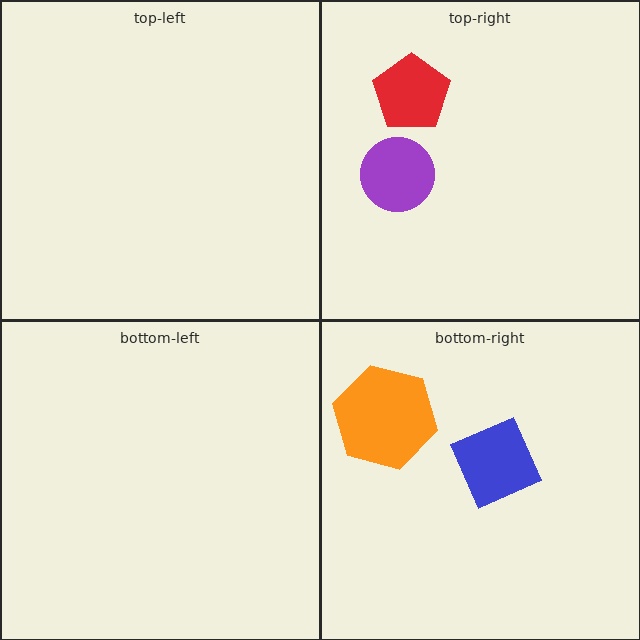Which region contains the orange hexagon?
The bottom-right region.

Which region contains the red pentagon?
The top-right region.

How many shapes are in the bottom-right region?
2.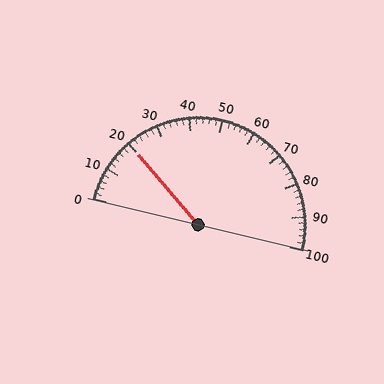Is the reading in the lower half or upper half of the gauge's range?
The reading is in the lower half of the range (0 to 100).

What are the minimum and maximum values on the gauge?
The gauge ranges from 0 to 100.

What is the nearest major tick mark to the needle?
The nearest major tick mark is 20.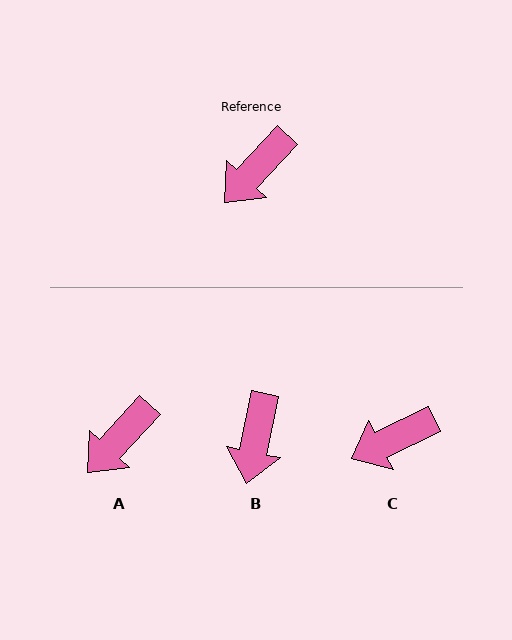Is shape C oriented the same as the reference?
No, it is off by about 21 degrees.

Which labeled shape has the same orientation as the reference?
A.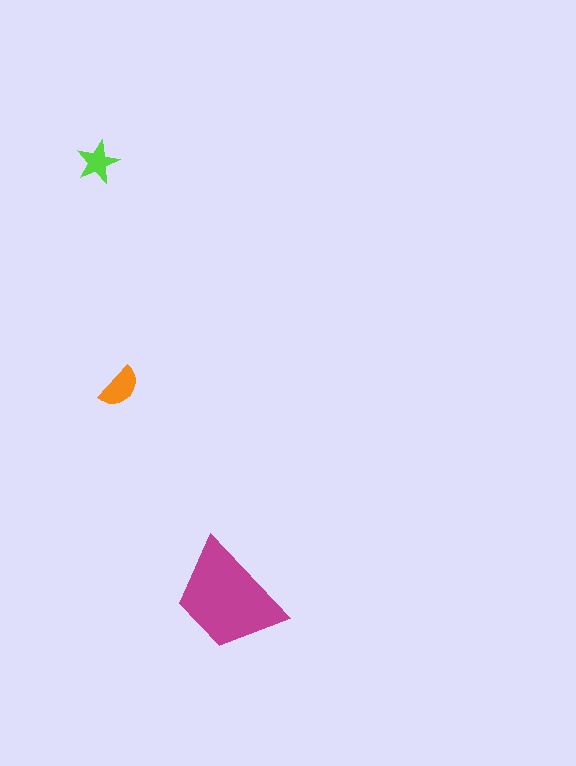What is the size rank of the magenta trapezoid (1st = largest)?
1st.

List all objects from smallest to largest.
The lime star, the orange semicircle, the magenta trapezoid.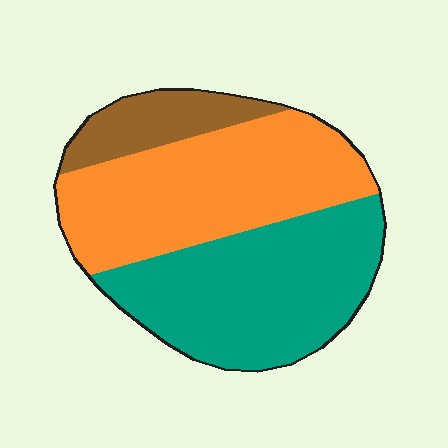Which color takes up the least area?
Brown, at roughly 15%.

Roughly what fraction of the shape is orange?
Orange covers 43% of the shape.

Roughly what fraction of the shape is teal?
Teal covers roughly 45% of the shape.